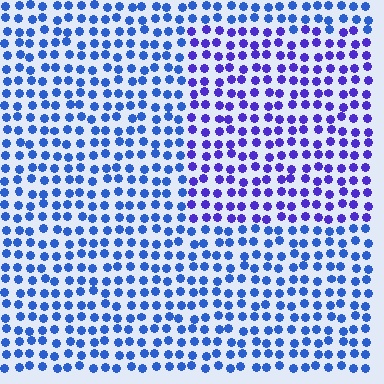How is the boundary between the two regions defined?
The boundary is defined purely by a slight shift in hue (about 32 degrees). Spacing, size, and orientation are identical on both sides.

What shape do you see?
I see a rectangle.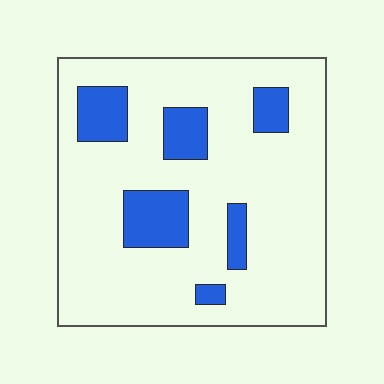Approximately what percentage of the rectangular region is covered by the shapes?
Approximately 15%.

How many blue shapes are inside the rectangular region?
6.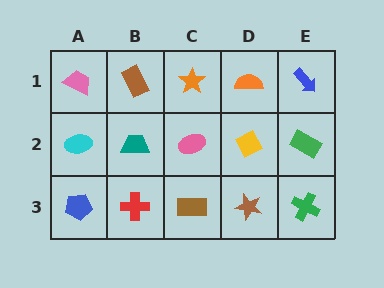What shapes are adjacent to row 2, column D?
An orange semicircle (row 1, column D), a brown star (row 3, column D), a pink ellipse (row 2, column C), a green rectangle (row 2, column E).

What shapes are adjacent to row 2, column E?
A blue arrow (row 1, column E), a green cross (row 3, column E), a yellow diamond (row 2, column D).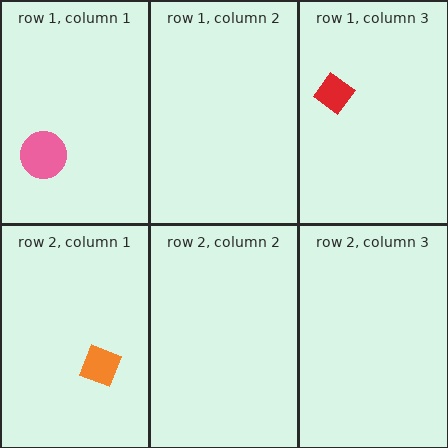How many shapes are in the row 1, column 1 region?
1.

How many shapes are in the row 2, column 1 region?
1.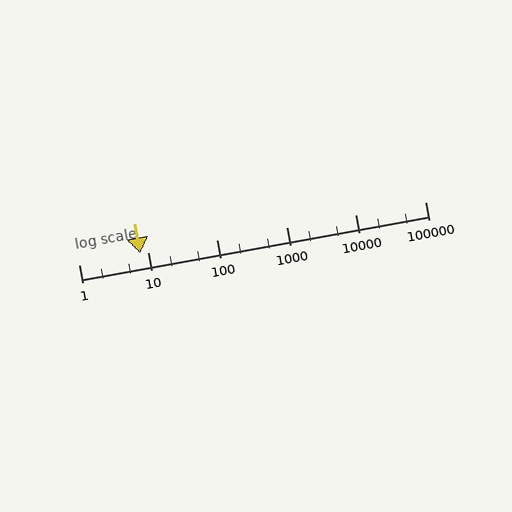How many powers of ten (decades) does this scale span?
The scale spans 5 decades, from 1 to 100000.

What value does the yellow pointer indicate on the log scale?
The pointer indicates approximately 7.7.